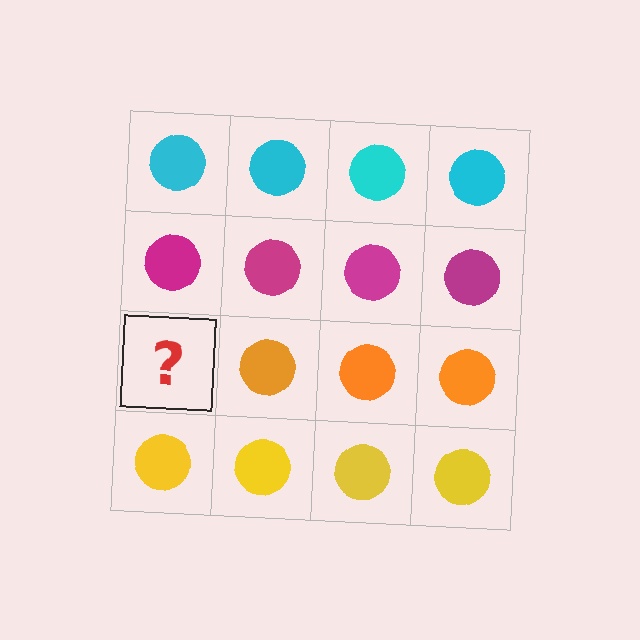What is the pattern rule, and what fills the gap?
The rule is that each row has a consistent color. The gap should be filled with an orange circle.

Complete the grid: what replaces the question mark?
The question mark should be replaced with an orange circle.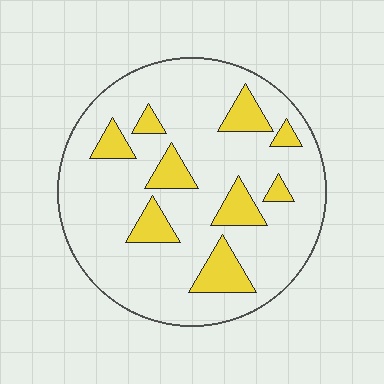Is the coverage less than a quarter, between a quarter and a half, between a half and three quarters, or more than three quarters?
Less than a quarter.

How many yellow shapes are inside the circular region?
9.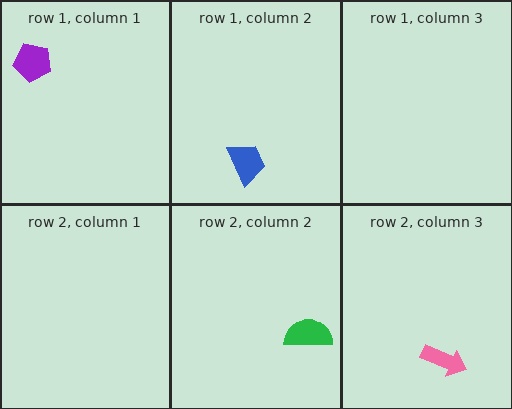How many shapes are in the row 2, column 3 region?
1.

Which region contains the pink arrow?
The row 2, column 3 region.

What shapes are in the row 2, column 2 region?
The green semicircle.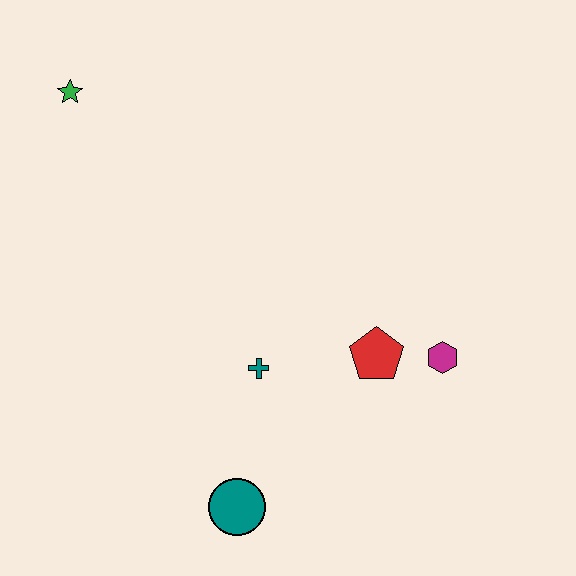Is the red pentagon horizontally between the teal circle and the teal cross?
No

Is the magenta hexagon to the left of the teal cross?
No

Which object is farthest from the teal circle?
The green star is farthest from the teal circle.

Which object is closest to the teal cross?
The red pentagon is closest to the teal cross.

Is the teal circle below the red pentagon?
Yes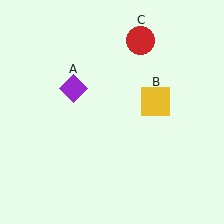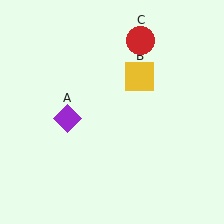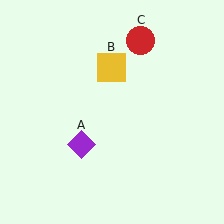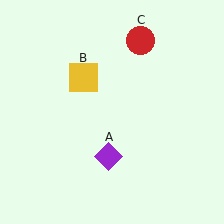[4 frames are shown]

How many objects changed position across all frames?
2 objects changed position: purple diamond (object A), yellow square (object B).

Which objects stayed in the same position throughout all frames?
Red circle (object C) remained stationary.